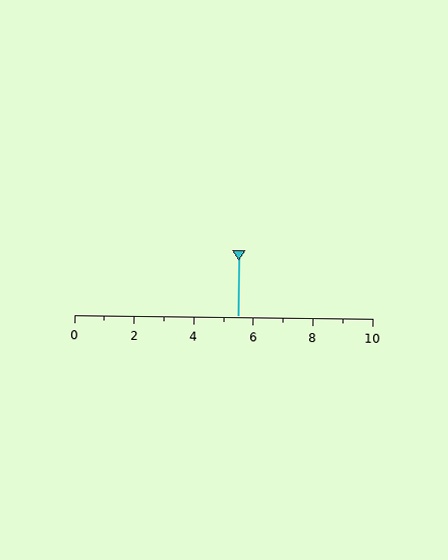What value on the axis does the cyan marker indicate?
The marker indicates approximately 5.5.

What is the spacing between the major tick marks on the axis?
The major ticks are spaced 2 apart.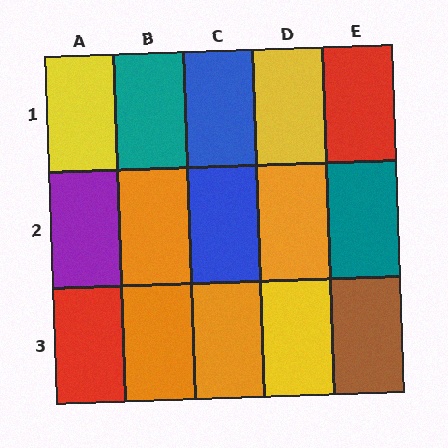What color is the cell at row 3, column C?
Orange.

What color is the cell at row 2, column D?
Orange.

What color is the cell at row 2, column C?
Blue.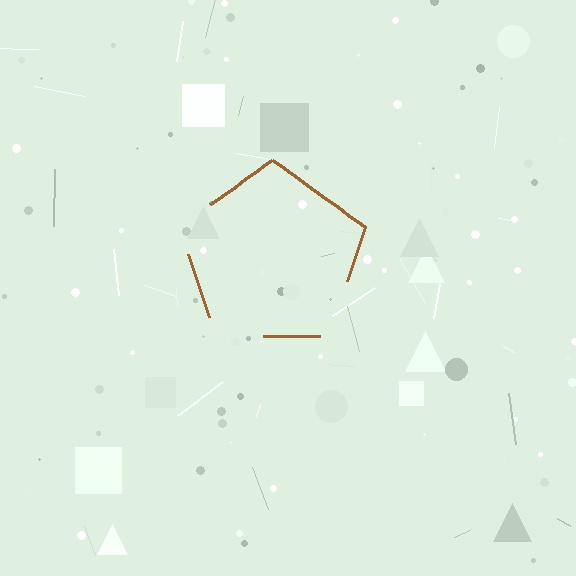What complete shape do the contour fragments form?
The contour fragments form a pentagon.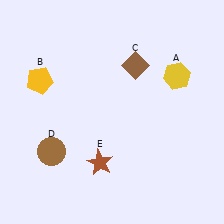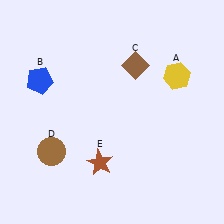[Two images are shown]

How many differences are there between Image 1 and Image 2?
There is 1 difference between the two images.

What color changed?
The pentagon (B) changed from yellow in Image 1 to blue in Image 2.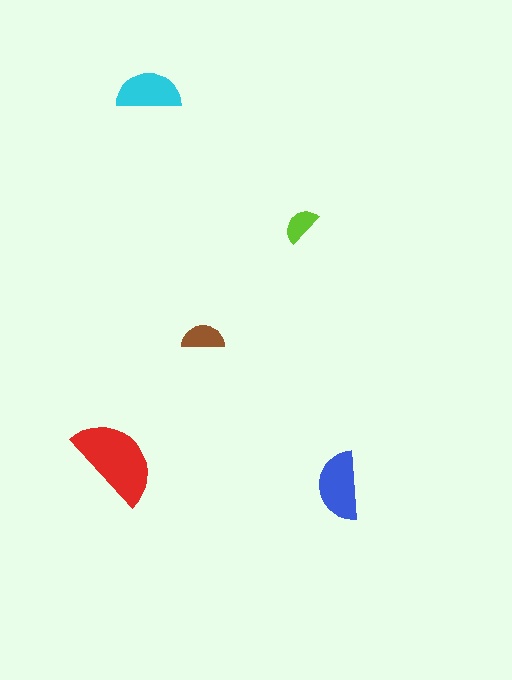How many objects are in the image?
There are 5 objects in the image.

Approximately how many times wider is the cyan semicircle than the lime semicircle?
About 1.5 times wider.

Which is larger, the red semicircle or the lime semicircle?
The red one.